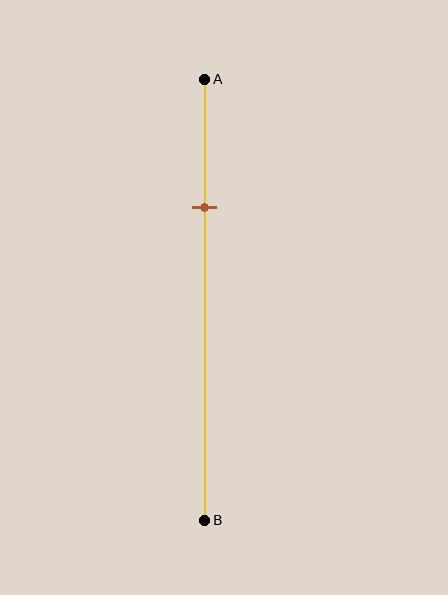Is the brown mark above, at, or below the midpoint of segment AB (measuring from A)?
The brown mark is above the midpoint of segment AB.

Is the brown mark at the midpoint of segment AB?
No, the mark is at about 30% from A, not at the 50% midpoint.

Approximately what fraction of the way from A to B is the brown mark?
The brown mark is approximately 30% of the way from A to B.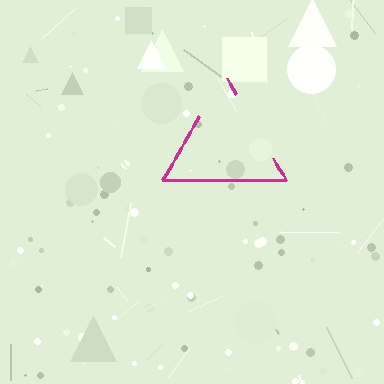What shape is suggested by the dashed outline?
The dashed outline suggests a triangle.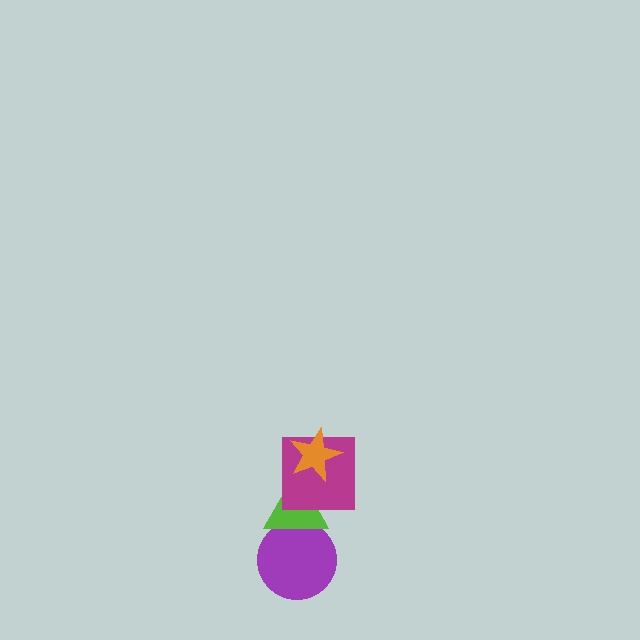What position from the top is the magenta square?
The magenta square is 2nd from the top.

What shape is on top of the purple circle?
The lime triangle is on top of the purple circle.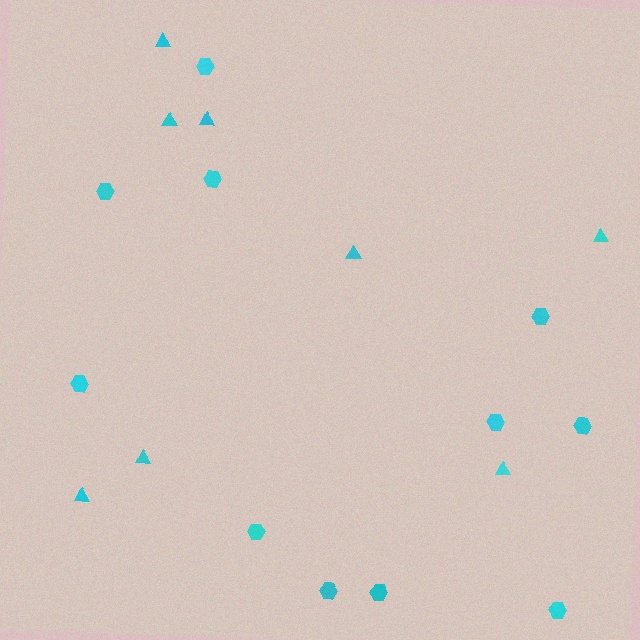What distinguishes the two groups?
There are 2 groups: one group of triangles (8) and one group of hexagons (11).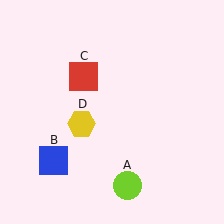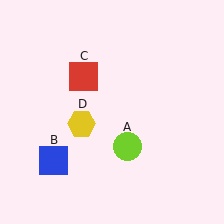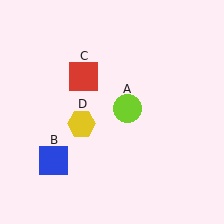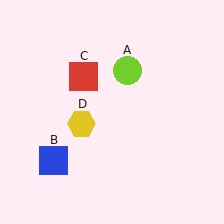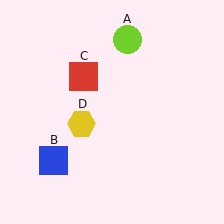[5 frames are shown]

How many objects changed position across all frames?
1 object changed position: lime circle (object A).